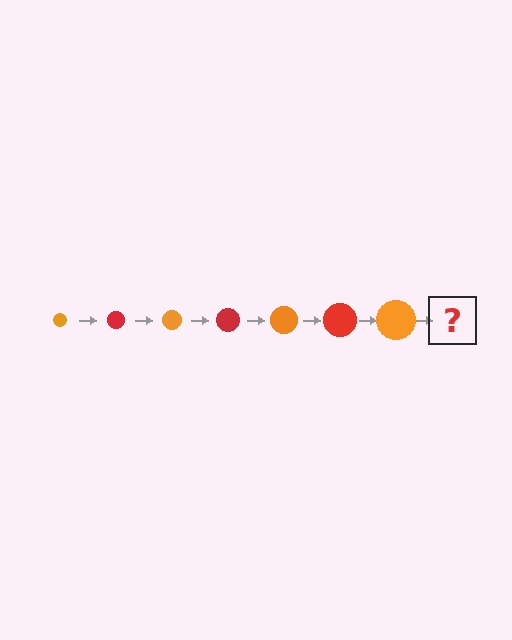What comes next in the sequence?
The next element should be a red circle, larger than the previous one.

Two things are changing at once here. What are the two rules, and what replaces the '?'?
The two rules are that the circle grows larger each step and the color cycles through orange and red. The '?' should be a red circle, larger than the previous one.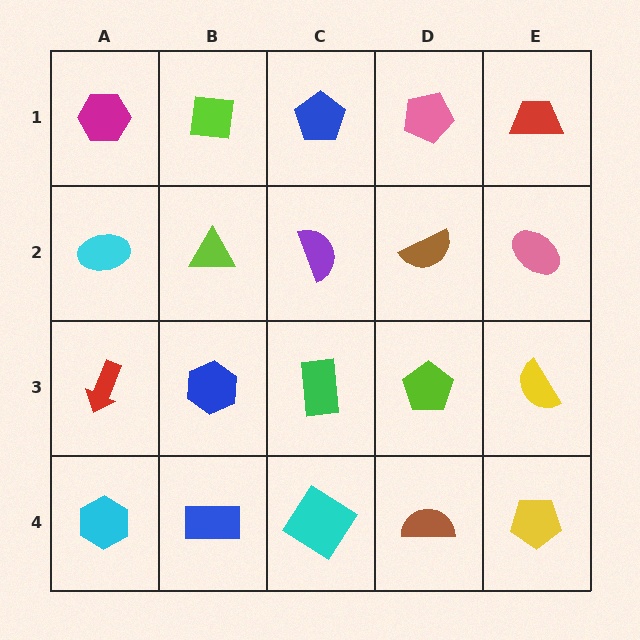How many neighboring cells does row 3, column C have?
4.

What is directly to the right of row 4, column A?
A blue rectangle.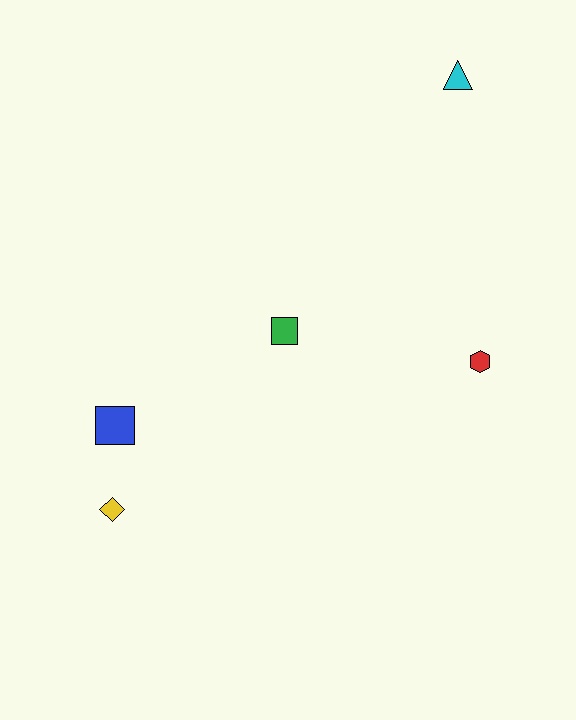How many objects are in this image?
There are 5 objects.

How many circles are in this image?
There are no circles.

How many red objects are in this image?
There is 1 red object.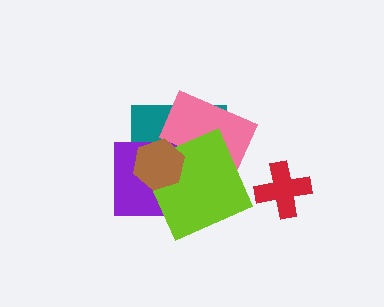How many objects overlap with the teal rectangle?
4 objects overlap with the teal rectangle.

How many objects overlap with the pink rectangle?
3 objects overlap with the pink rectangle.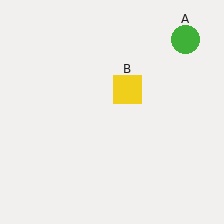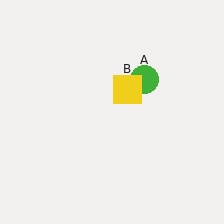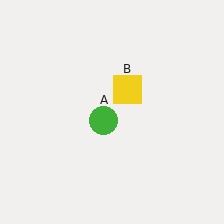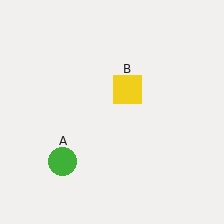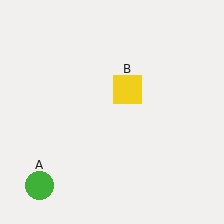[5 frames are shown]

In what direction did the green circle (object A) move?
The green circle (object A) moved down and to the left.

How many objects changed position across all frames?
1 object changed position: green circle (object A).